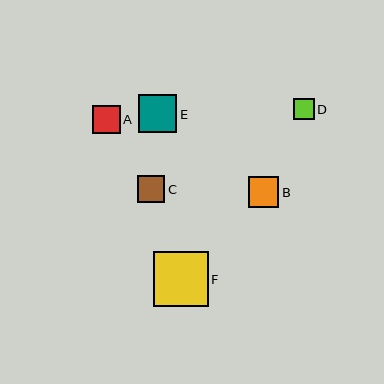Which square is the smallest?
Square D is the smallest with a size of approximately 21 pixels.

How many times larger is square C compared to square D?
Square C is approximately 1.3 times the size of square D.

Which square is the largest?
Square F is the largest with a size of approximately 55 pixels.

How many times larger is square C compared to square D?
Square C is approximately 1.3 times the size of square D.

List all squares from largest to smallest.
From largest to smallest: F, E, B, A, C, D.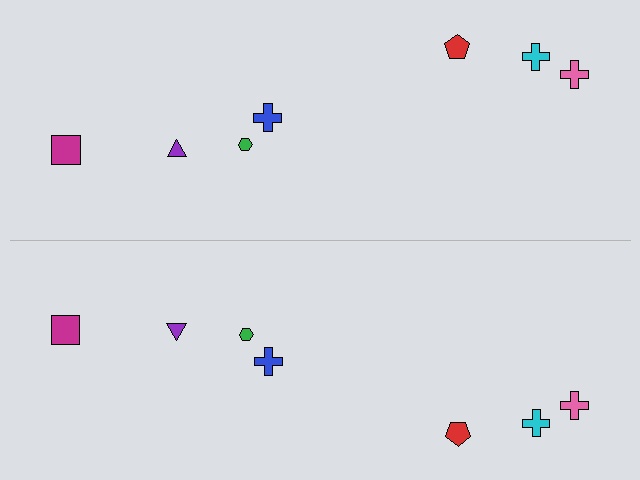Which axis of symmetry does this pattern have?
The pattern has a horizontal axis of symmetry running through the center of the image.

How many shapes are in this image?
There are 14 shapes in this image.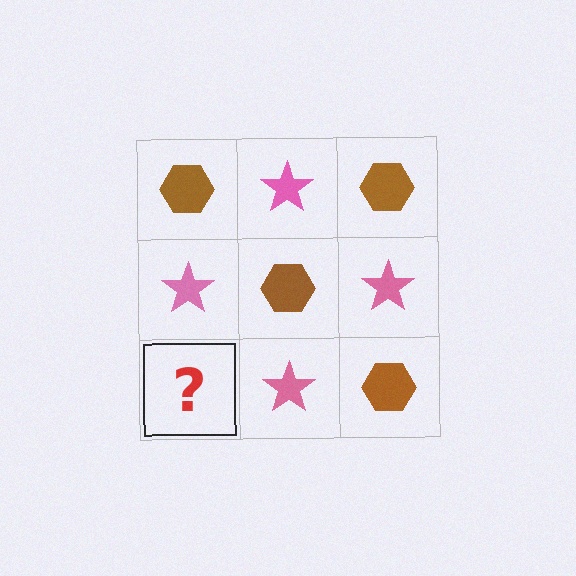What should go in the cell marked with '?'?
The missing cell should contain a brown hexagon.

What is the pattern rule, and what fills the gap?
The rule is that it alternates brown hexagon and pink star in a checkerboard pattern. The gap should be filled with a brown hexagon.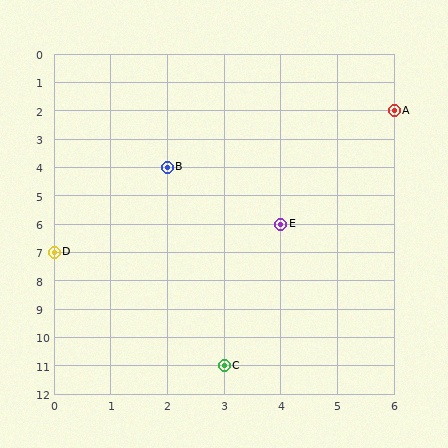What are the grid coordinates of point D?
Point D is at grid coordinates (0, 7).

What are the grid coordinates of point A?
Point A is at grid coordinates (6, 2).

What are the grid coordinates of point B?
Point B is at grid coordinates (2, 4).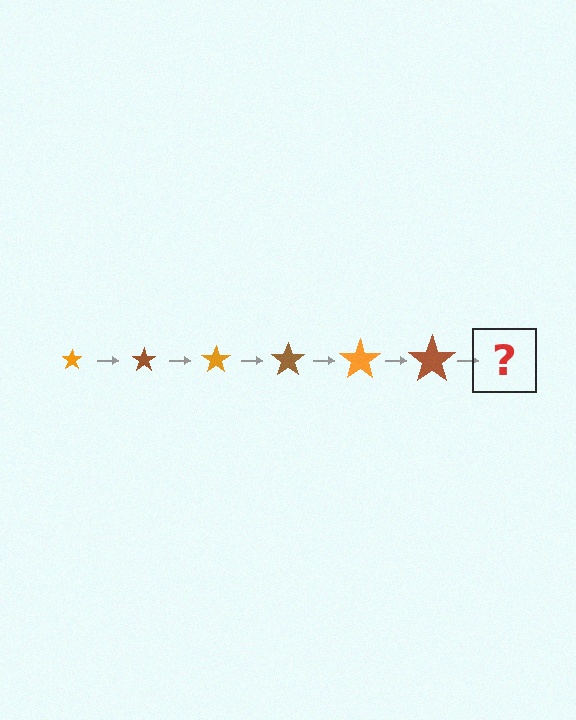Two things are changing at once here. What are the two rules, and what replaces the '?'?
The two rules are that the star grows larger each step and the color cycles through orange and brown. The '?' should be an orange star, larger than the previous one.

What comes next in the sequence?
The next element should be an orange star, larger than the previous one.